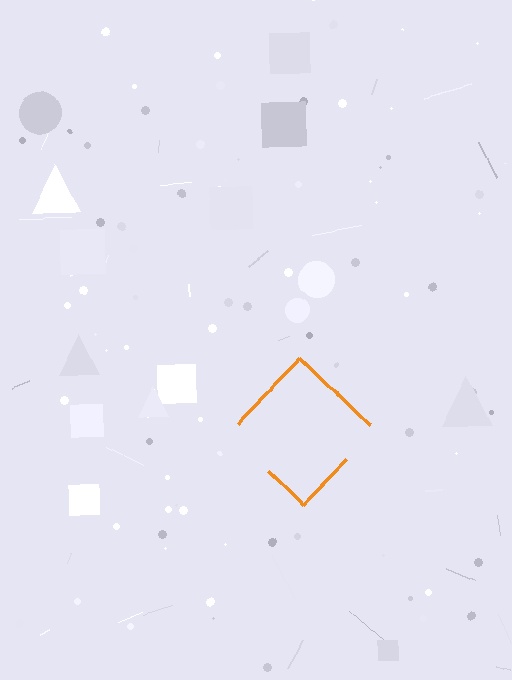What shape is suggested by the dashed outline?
The dashed outline suggests a diamond.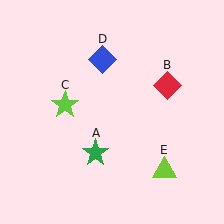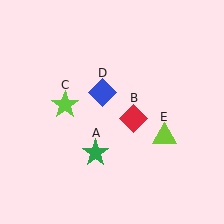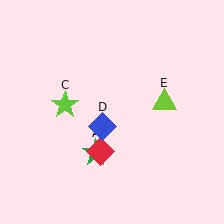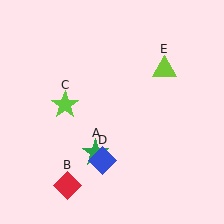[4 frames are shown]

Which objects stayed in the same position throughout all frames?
Green star (object A) and lime star (object C) remained stationary.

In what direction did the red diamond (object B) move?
The red diamond (object B) moved down and to the left.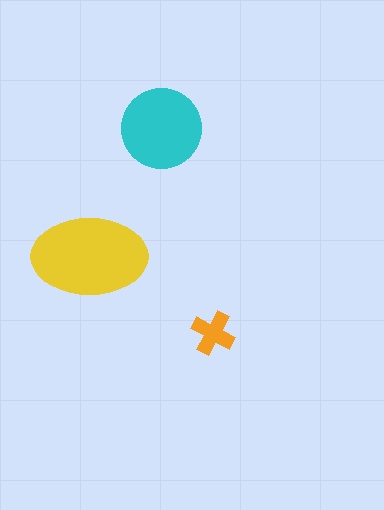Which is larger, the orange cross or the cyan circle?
The cyan circle.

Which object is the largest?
The yellow ellipse.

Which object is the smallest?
The orange cross.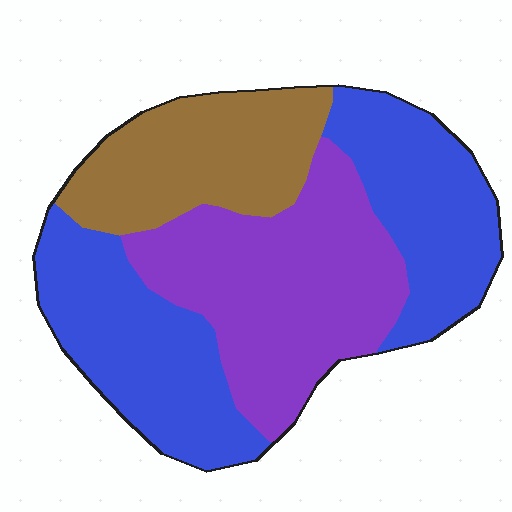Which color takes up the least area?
Brown, at roughly 20%.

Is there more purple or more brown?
Purple.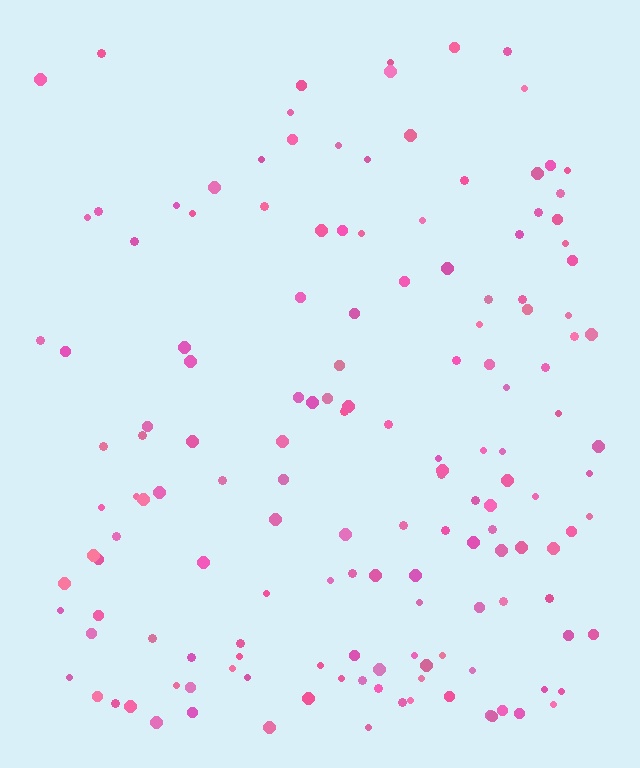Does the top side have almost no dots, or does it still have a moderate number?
Still a moderate number, just noticeably fewer than the bottom.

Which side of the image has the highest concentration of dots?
The bottom.